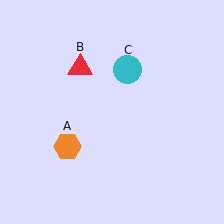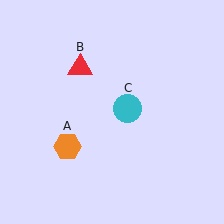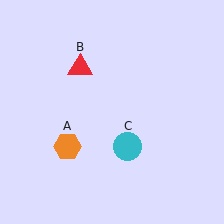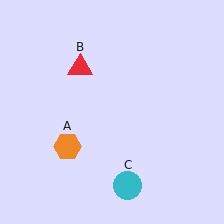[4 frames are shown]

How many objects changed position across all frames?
1 object changed position: cyan circle (object C).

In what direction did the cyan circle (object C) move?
The cyan circle (object C) moved down.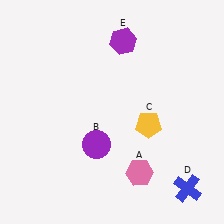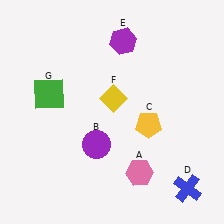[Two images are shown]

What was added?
A yellow diamond (F), a green square (G) were added in Image 2.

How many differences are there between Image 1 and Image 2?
There are 2 differences between the two images.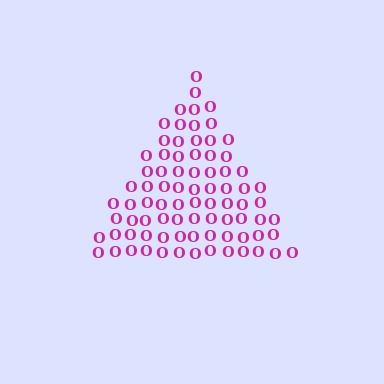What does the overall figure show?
The overall figure shows a triangle.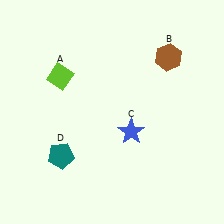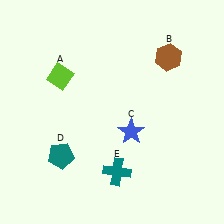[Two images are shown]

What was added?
A teal cross (E) was added in Image 2.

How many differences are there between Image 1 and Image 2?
There is 1 difference between the two images.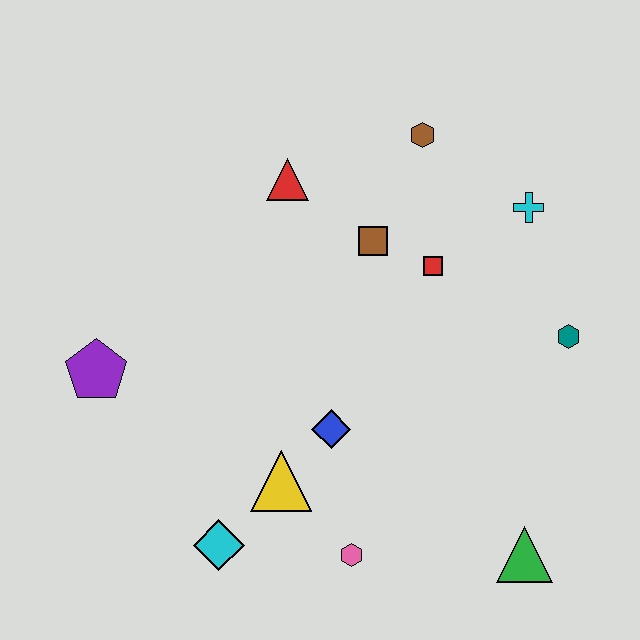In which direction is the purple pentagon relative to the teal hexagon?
The purple pentagon is to the left of the teal hexagon.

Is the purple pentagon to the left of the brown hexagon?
Yes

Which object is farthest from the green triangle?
The purple pentagon is farthest from the green triangle.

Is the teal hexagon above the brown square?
No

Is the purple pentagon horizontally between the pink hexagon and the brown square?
No